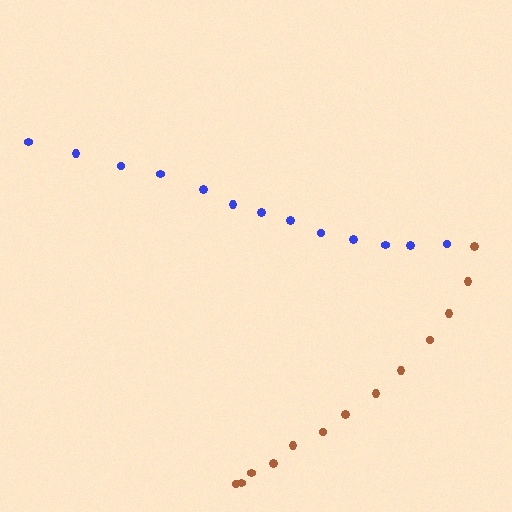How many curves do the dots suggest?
There are 2 distinct paths.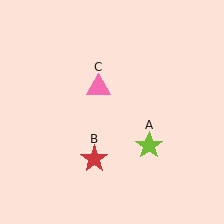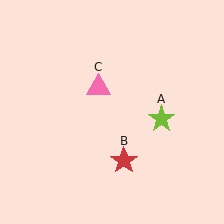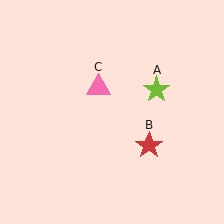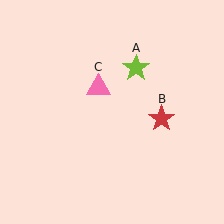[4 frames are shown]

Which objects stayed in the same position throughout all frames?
Pink triangle (object C) remained stationary.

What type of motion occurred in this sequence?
The lime star (object A), red star (object B) rotated counterclockwise around the center of the scene.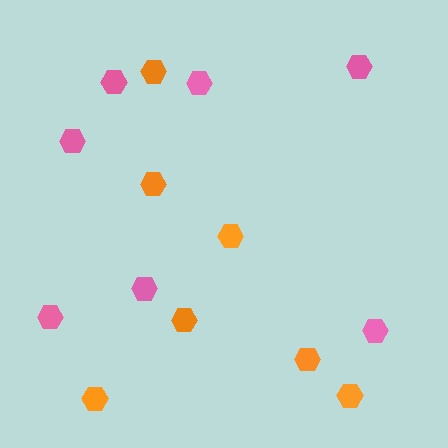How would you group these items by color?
There are 2 groups: one group of pink hexagons (7) and one group of orange hexagons (7).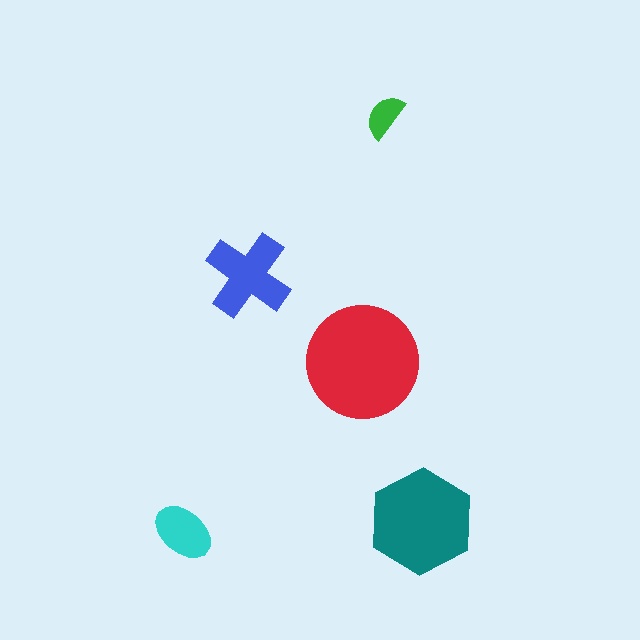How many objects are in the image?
There are 5 objects in the image.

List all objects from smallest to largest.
The green semicircle, the cyan ellipse, the blue cross, the teal hexagon, the red circle.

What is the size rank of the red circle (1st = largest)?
1st.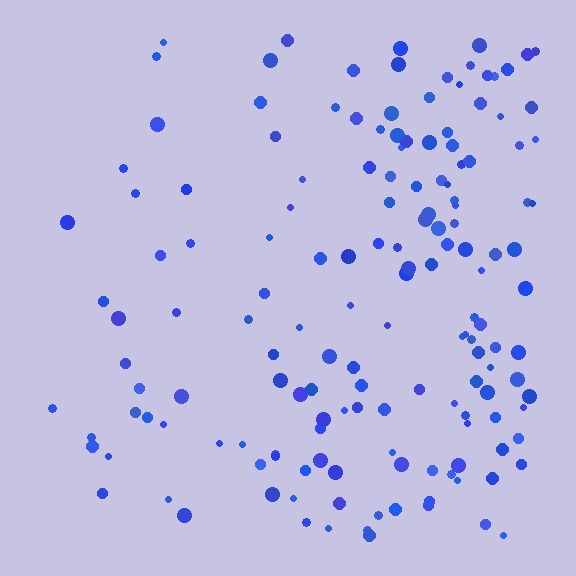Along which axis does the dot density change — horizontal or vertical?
Horizontal.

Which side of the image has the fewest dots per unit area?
The left.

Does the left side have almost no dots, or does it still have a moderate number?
Still a moderate number, just noticeably fewer than the right.